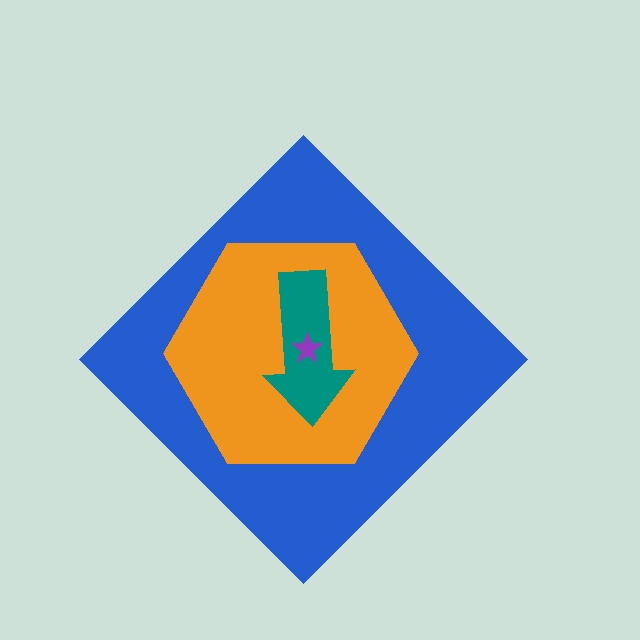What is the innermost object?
The purple star.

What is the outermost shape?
The blue diamond.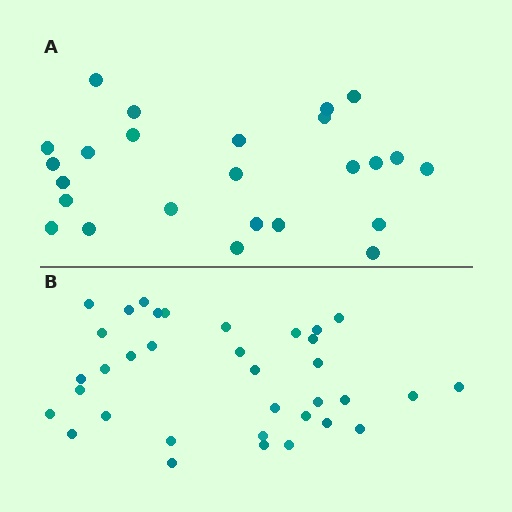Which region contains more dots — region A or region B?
Region B (the bottom region) has more dots.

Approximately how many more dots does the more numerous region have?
Region B has roughly 10 or so more dots than region A.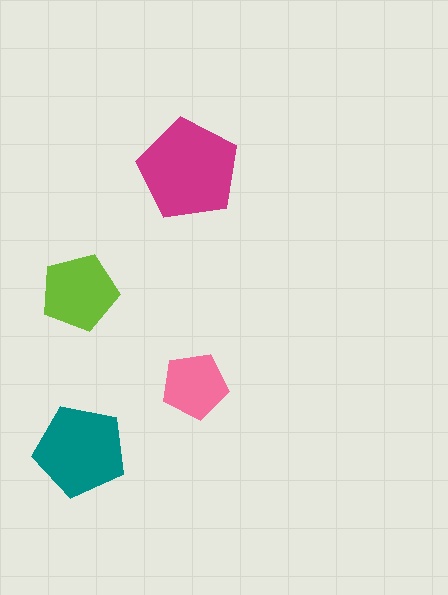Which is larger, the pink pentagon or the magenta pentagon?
The magenta one.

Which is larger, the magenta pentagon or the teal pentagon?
The magenta one.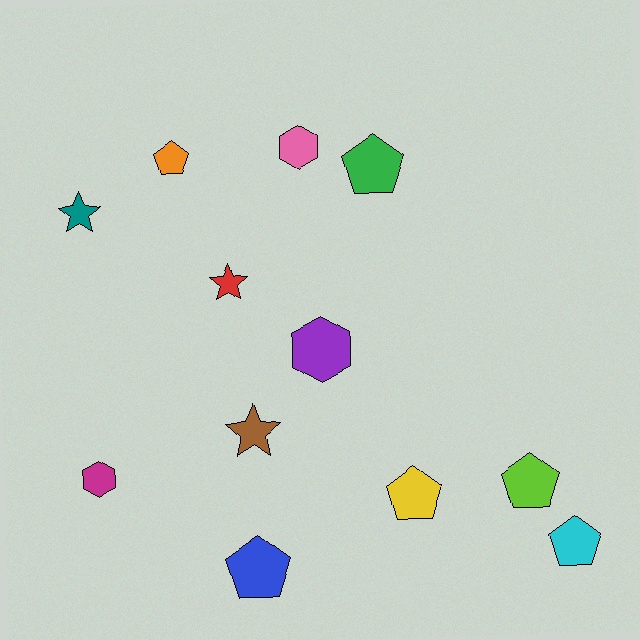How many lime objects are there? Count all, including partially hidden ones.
There is 1 lime object.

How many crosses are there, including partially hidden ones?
There are no crosses.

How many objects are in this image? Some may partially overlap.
There are 12 objects.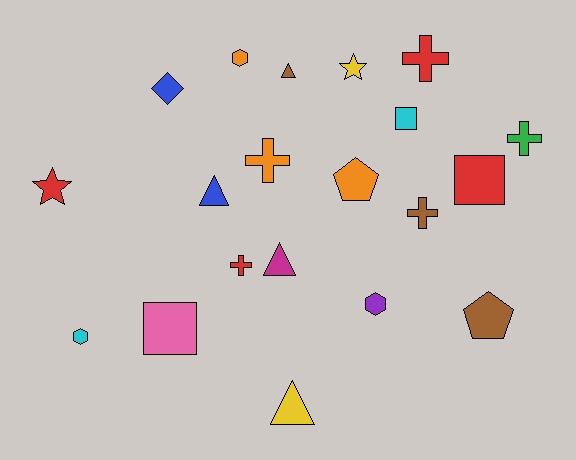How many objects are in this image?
There are 20 objects.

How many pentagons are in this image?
There are 2 pentagons.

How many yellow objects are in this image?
There are 2 yellow objects.